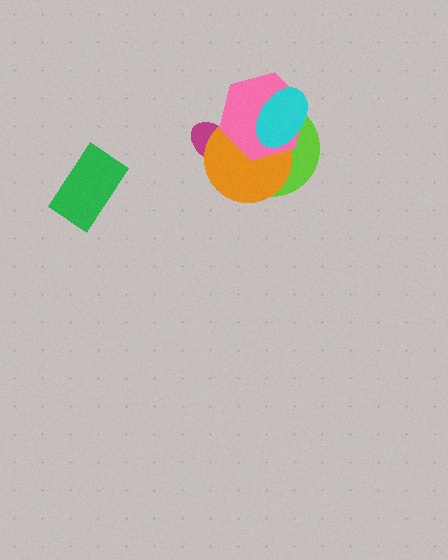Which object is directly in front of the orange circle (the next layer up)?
The pink hexagon is directly in front of the orange circle.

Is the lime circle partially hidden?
Yes, it is partially covered by another shape.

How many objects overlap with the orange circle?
4 objects overlap with the orange circle.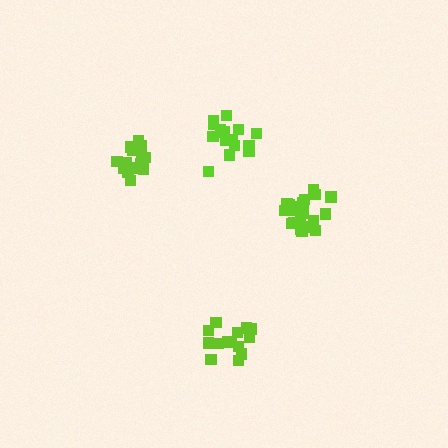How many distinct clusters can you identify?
There are 4 distinct clusters.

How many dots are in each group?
Group 1: 14 dots, Group 2: 15 dots, Group 3: 20 dots, Group 4: 15 dots (64 total).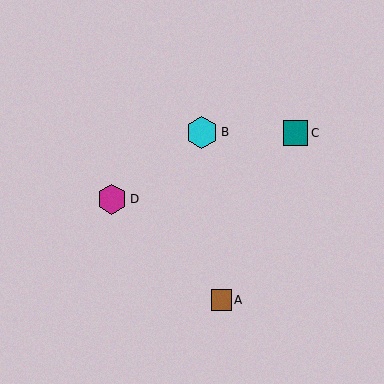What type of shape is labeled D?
Shape D is a magenta hexagon.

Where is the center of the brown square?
The center of the brown square is at (222, 300).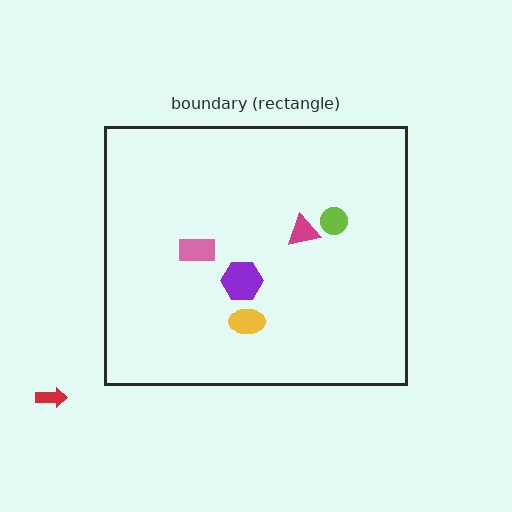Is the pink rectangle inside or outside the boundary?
Inside.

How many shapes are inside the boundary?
5 inside, 1 outside.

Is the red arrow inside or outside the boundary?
Outside.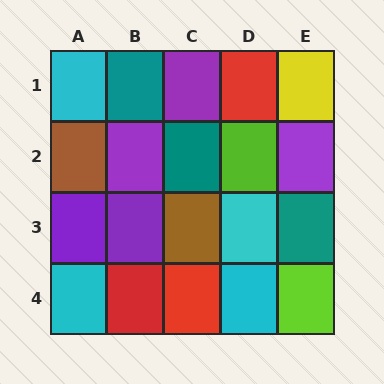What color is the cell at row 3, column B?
Purple.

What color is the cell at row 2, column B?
Purple.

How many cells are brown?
2 cells are brown.